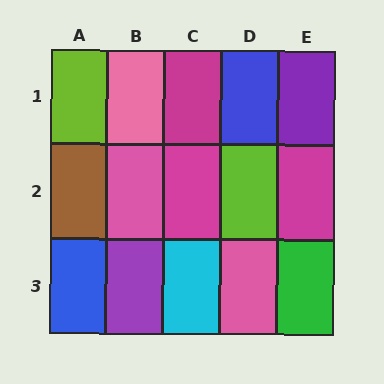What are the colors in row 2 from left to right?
Brown, pink, magenta, lime, magenta.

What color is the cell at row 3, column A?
Blue.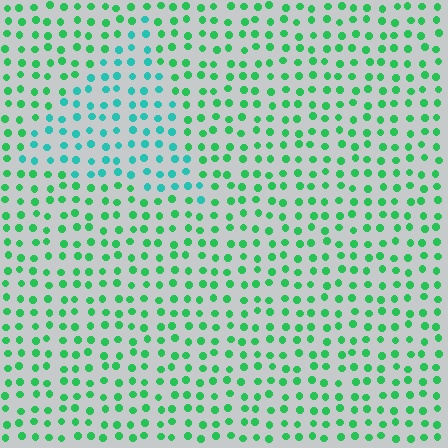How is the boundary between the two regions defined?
The boundary is defined purely by a slight shift in hue (about 36 degrees). Spacing, size, and orientation are identical on both sides.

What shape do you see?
I see a triangle.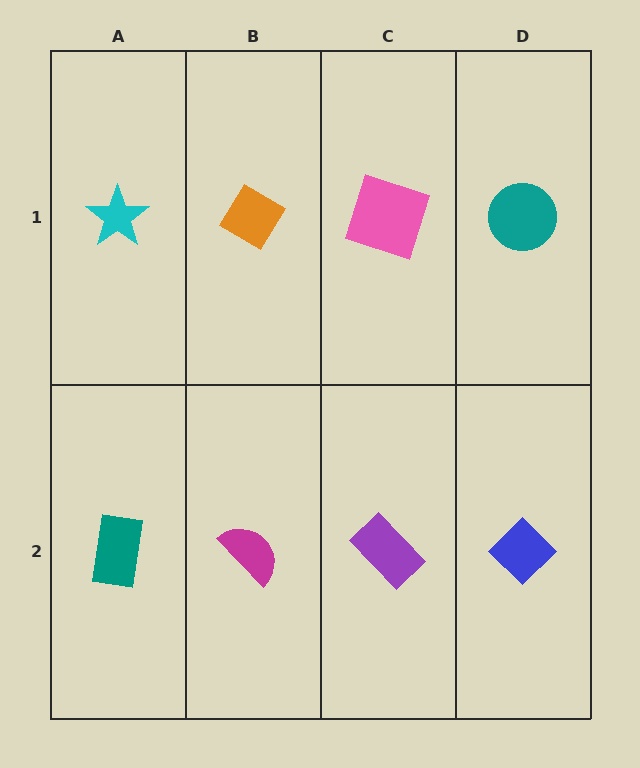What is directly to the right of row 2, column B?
A purple rectangle.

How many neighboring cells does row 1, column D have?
2.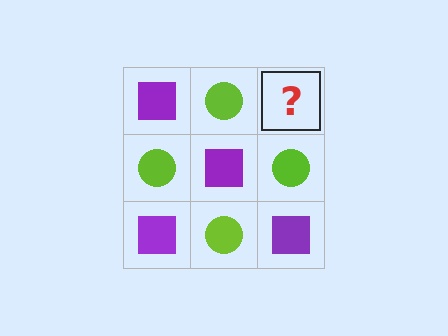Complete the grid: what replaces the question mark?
The question mark should be replaced with a purple square.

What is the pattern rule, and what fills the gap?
The rule is that it alternates purple square and lime circle in a checkerboard pattern. The gap should be filled with a purple square.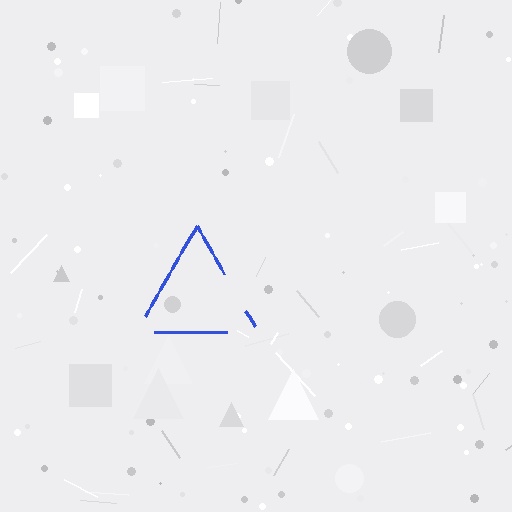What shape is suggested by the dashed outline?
The dashed outline suggests a triangle.